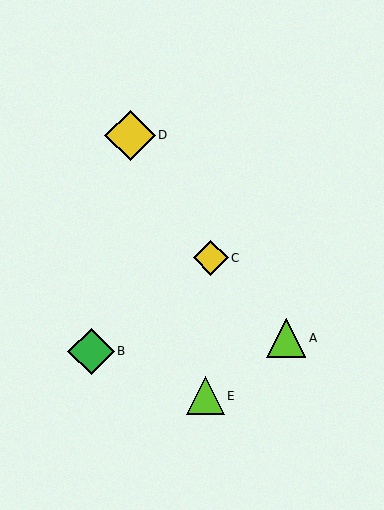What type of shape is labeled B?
Shape B is a green diamond.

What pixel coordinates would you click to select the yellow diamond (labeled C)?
Click at (211, 258) to select the yellow diamond C.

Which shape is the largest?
The yellow diamond (labeled D) is the largest.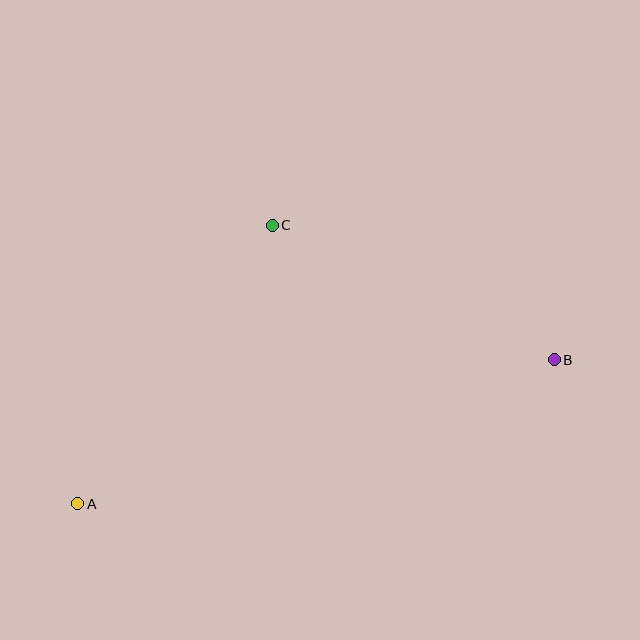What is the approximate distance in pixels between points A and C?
The distance between A and C is approximately 340 pixels.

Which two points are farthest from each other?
Points A and B are farthest from each other.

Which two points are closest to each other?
Points B and C are closest to each other.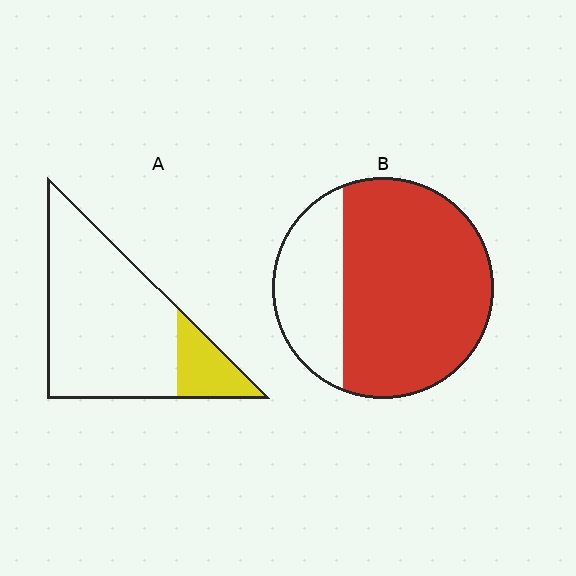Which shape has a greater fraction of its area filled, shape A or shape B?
Shape B.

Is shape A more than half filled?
No.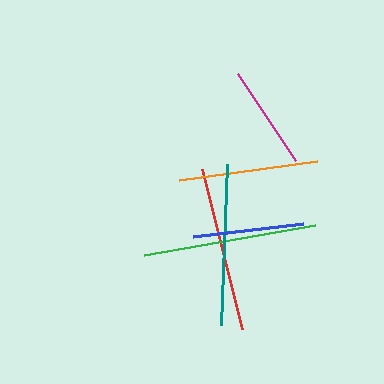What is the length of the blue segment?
The blue segment is approximately 111 pixels long.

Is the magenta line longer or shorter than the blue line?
The blue line is longer than the magenta line.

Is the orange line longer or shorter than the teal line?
The teal line is longer than the orange line.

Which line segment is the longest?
The green line is the longest at approximately 174 pixels.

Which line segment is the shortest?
The magenta line is the shortest at approximately 104 pixels.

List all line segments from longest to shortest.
From longest to shortest: green, red, teal, orange, blue, magenta.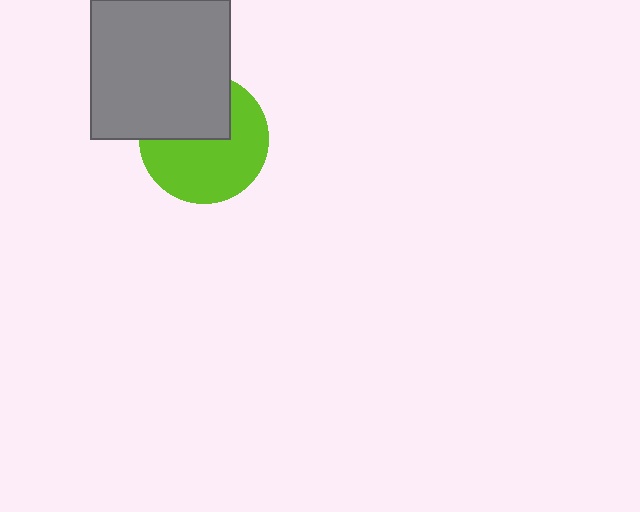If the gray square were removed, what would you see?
You would see the complete lime circle.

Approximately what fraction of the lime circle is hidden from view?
Roughly 38% of the lime circle is hidden behind the gray square.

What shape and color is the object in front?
The object in front is a gray square.